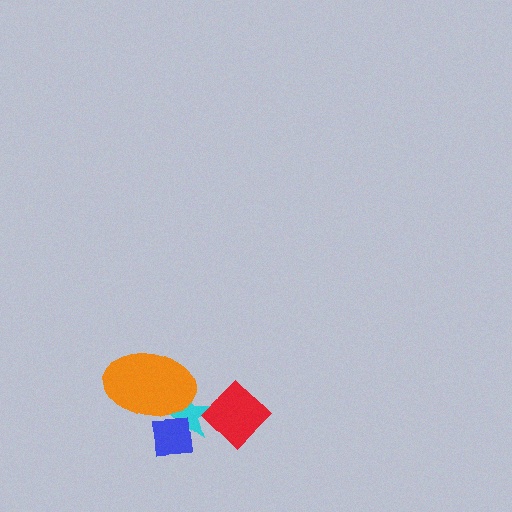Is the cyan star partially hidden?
Yes, it is partially covered by another shape.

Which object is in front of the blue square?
The orange ellipse is in front of the blue square.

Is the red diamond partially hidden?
No, no other shape covers it.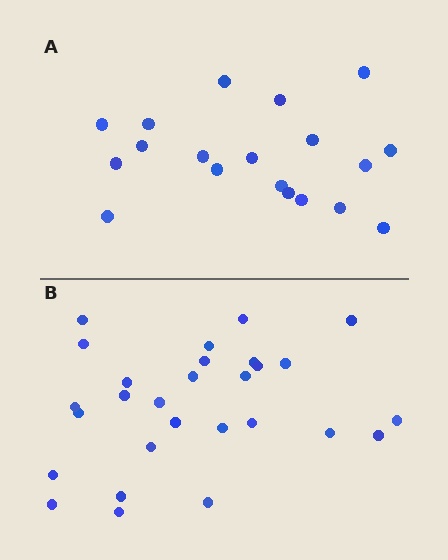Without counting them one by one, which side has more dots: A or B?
Region B (the bottom region) has more dots.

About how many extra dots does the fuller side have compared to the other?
Region B has roughly 8 or so more dots than region A.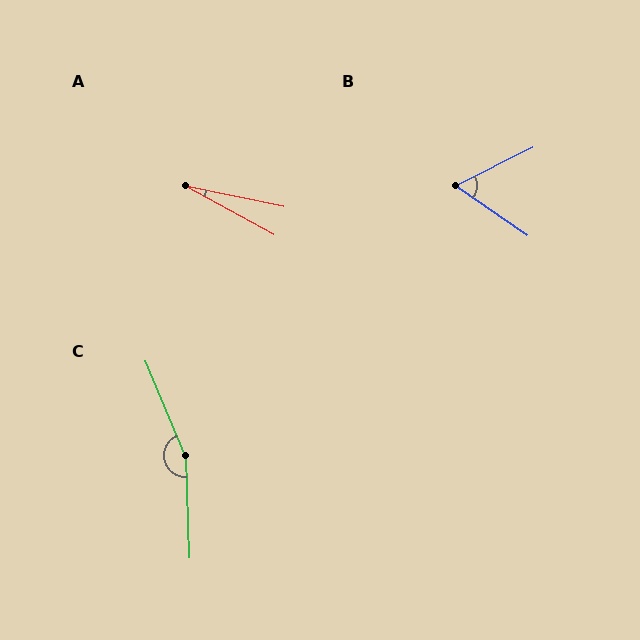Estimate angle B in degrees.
Approximately 61 degrees.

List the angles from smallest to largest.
A (17°), B (61°), C (159°).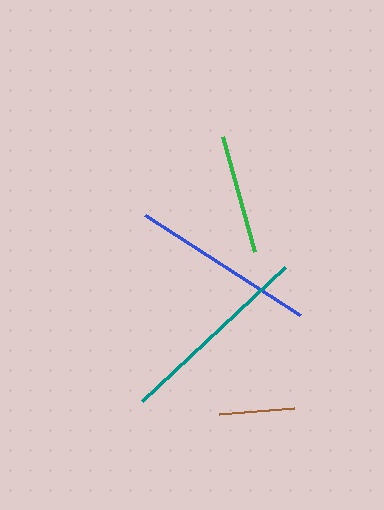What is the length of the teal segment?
The teal segment is approximately 196 pixels long.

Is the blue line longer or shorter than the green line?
The blue line is longer than the green line.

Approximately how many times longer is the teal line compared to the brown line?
The teal line is approximately 2.6 times the length of the brown line.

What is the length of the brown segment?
The brown segment is approximately 75 pixels long.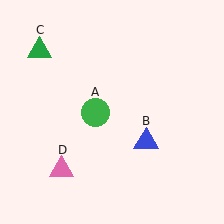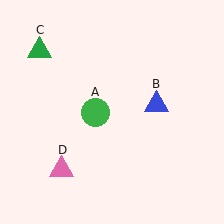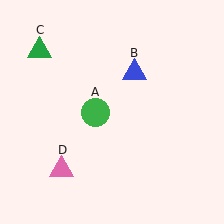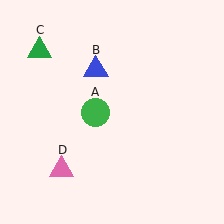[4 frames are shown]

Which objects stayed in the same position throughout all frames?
Green circle (object A) and green triangle (object C) and pink triangle (object D) remained stationary.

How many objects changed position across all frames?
1 object changed position: blue triangle (object B).